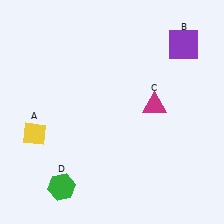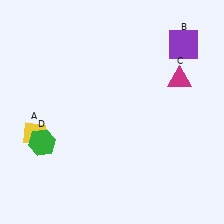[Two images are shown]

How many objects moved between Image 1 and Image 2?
2 objects moved between the two images.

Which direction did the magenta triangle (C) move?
The magenta triangle (C) moved up.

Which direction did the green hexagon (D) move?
The green hexagon (D) moved up.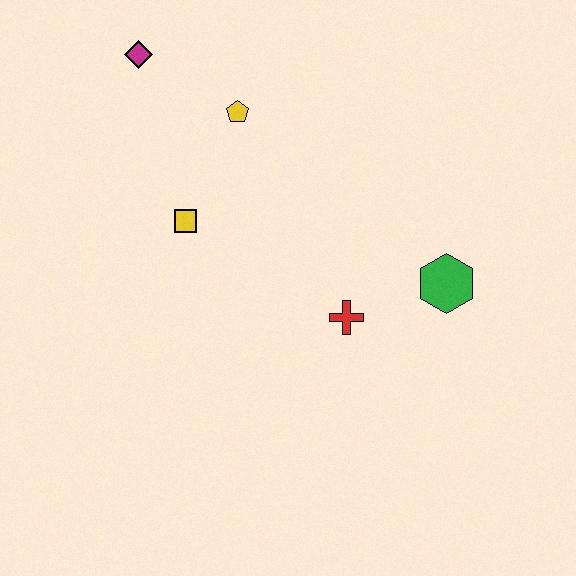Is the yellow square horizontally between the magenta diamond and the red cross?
Yes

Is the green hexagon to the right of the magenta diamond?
Yes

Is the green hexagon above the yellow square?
No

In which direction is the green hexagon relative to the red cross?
The green hexagon is to the right of the red cross.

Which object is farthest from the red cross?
The magenta diamond is farthest from the red cross.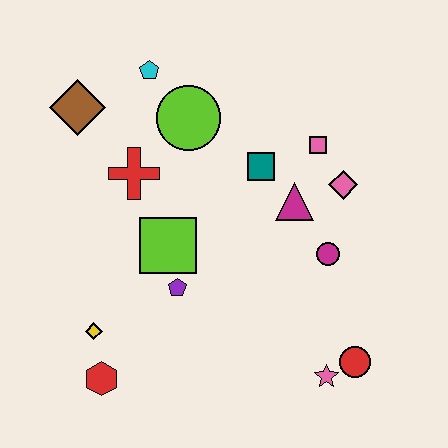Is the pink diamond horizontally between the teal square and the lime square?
No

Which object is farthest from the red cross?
The red circle is farthest from the red cross.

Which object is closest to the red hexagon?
The yellow diamond is closest to the red hexagon.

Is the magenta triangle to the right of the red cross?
Yes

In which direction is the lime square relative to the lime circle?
The lime square is below the lime circle.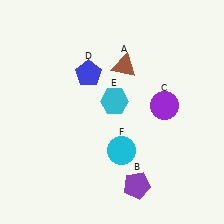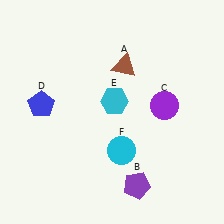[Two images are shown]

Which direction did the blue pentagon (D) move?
The blue pentagon (D) moved left.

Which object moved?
The blue pentagon (D) moved left.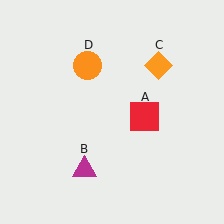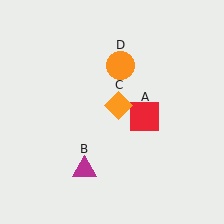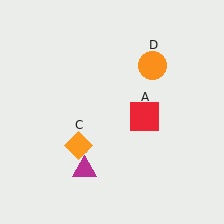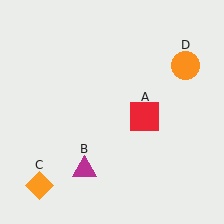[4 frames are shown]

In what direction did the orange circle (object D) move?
The orange circle (object D) moved right.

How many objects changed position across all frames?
2 objects changed position: orange diamond (object C), orange circle (object D).